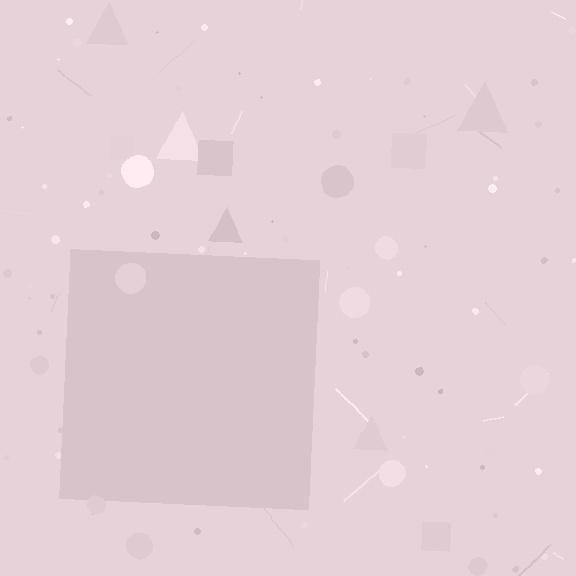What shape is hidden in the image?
A square is hidden in the image.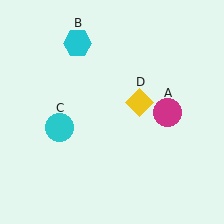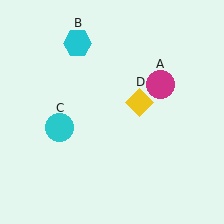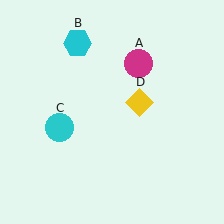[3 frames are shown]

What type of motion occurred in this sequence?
The magenta circle (object A) rotated counterclockwise around the center of the scene.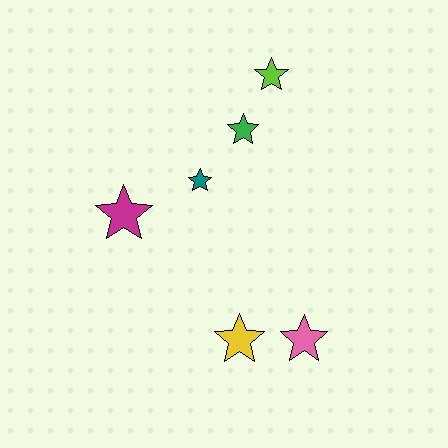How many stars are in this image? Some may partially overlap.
There are 6 stars.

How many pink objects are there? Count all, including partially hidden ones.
There is 1 pink object.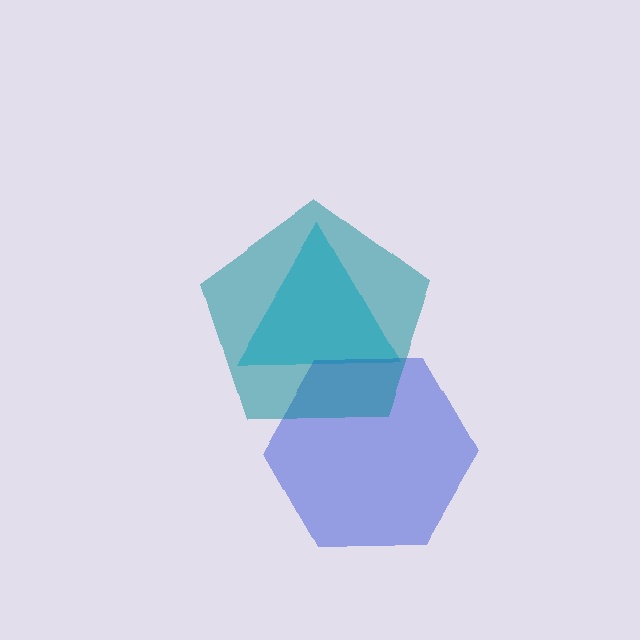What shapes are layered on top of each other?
The layered shapes are: a cyan triangle, a blue hexagon, a teal pentagon.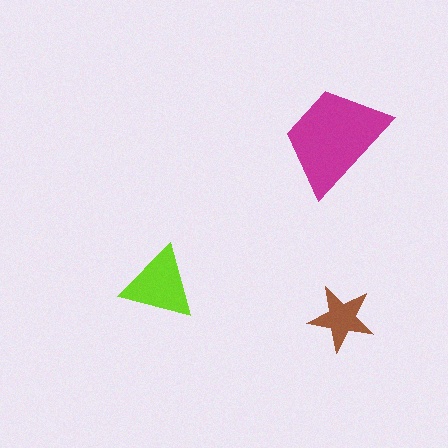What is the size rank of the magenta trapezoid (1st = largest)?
1st.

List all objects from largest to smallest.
The magenta trapezoid, the lime triangle, the brown star.